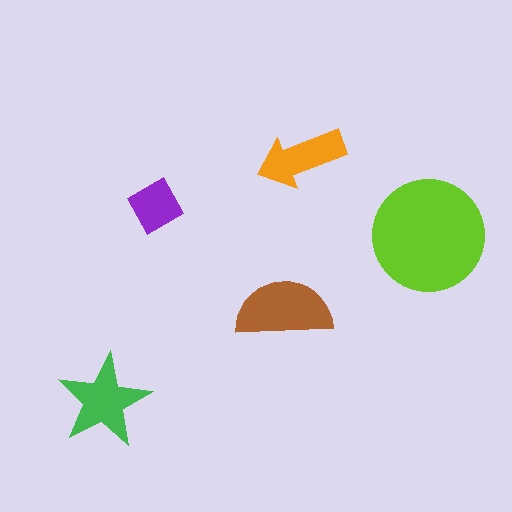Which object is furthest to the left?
The green star is leftmost.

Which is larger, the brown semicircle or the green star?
The brown semicircle.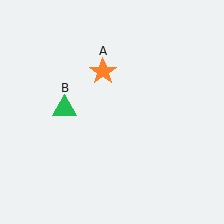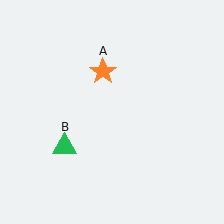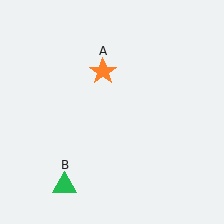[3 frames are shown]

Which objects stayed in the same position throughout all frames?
Orange star (object A) remained stationary.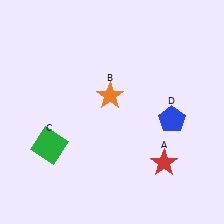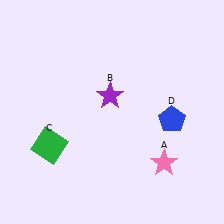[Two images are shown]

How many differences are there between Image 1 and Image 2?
There are 2 differences between the two images.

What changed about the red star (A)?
In Image 1, A is red. In Image 2, it changed to pink.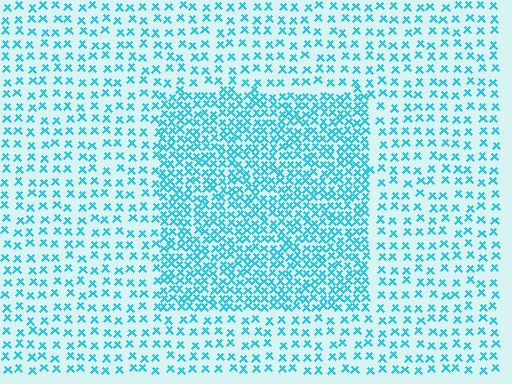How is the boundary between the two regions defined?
The boundary is defined by a change in element density (approximately 2.2x ratio). All elements are the same color, size, and shape.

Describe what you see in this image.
The image contains small cyan elements arranged at two different densities. A rectangle-shaped region is visible where the elements are more densely packed than the surrounding area.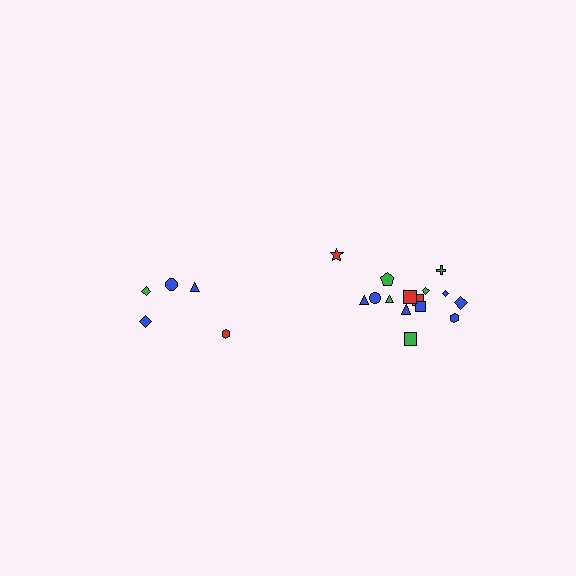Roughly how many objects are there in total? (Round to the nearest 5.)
Roughly 20 objects in total.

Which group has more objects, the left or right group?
The right group.